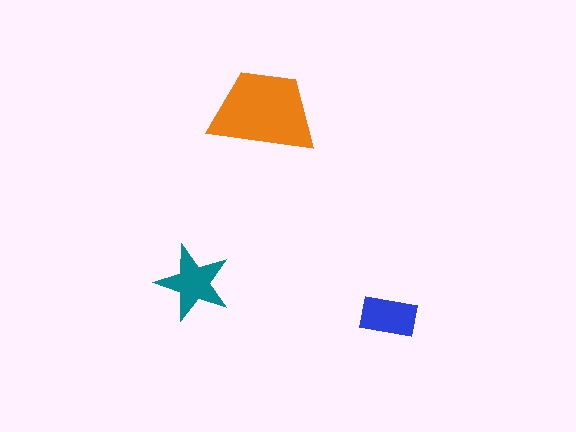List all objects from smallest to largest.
The blue rectangle, the teal star, the orange trapezoid.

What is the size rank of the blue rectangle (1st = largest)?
3rd.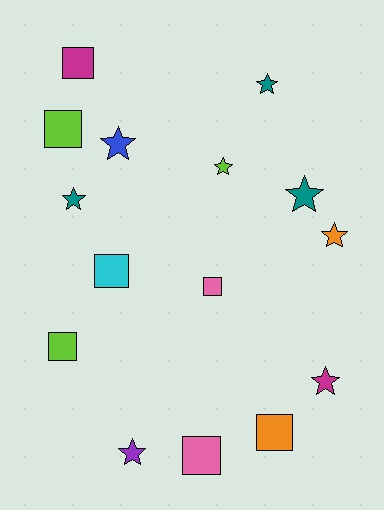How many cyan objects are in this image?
There is 1 cyan object.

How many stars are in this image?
There are 8 stars.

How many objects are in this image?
There are 15 objects.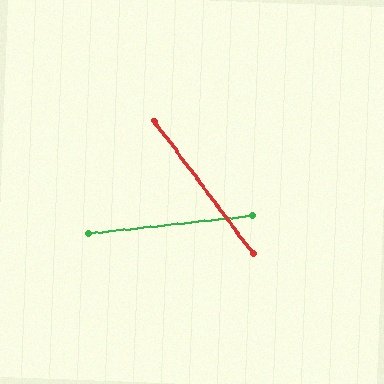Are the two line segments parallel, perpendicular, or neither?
Neither parallel nor perpendicular — they differ by about 59°.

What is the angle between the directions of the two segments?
Approximately 59 degrees.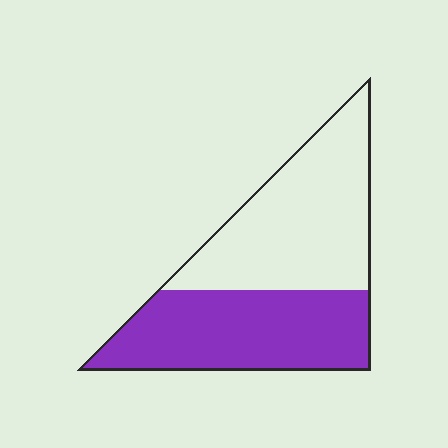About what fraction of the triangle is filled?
About one half (1/2).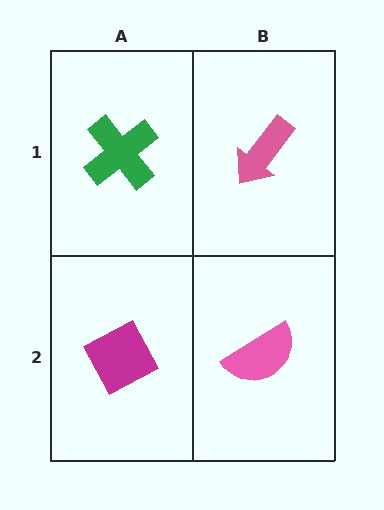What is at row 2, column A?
A magenta diamond.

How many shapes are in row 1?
2 shapes.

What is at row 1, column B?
A pink arrow.